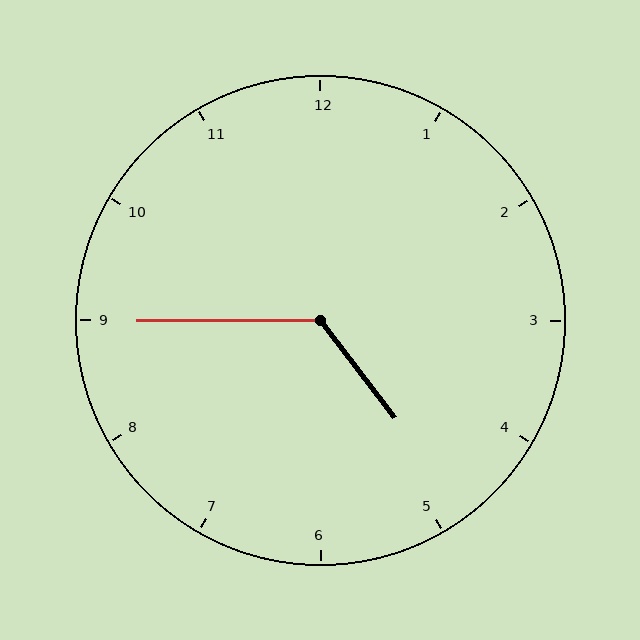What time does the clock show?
4:45.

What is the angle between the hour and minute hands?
Approximately 128 degrees.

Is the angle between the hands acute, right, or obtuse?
It is obtuse.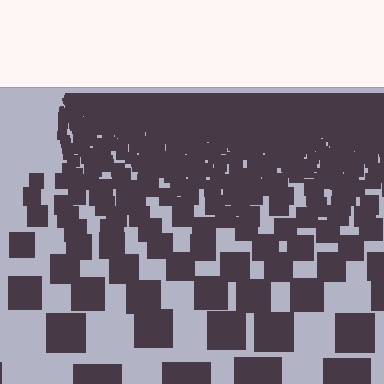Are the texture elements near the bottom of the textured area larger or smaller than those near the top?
Larger. Near the bottom, elements are closer to the viewer and appear at a bigger on-screen size.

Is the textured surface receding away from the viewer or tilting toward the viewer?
The surface is receding away from the viewer. Texture elements get smaller and denser toward the top.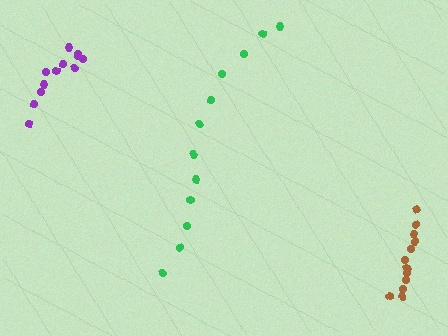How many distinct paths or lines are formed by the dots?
There are 3 distinct paths.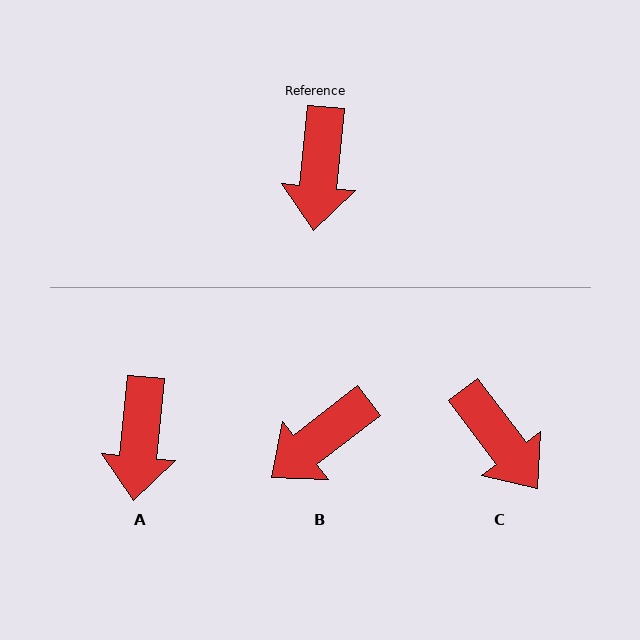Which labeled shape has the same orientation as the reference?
A.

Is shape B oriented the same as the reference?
No, it is off by about 46 degrees.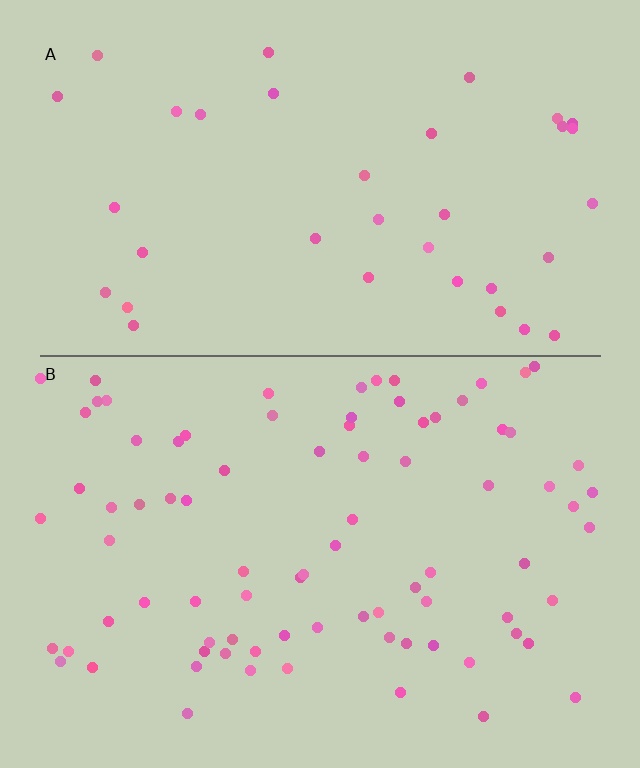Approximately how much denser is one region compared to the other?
Approximately 2.3× — region B over region A.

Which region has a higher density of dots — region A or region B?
B (the bottom).